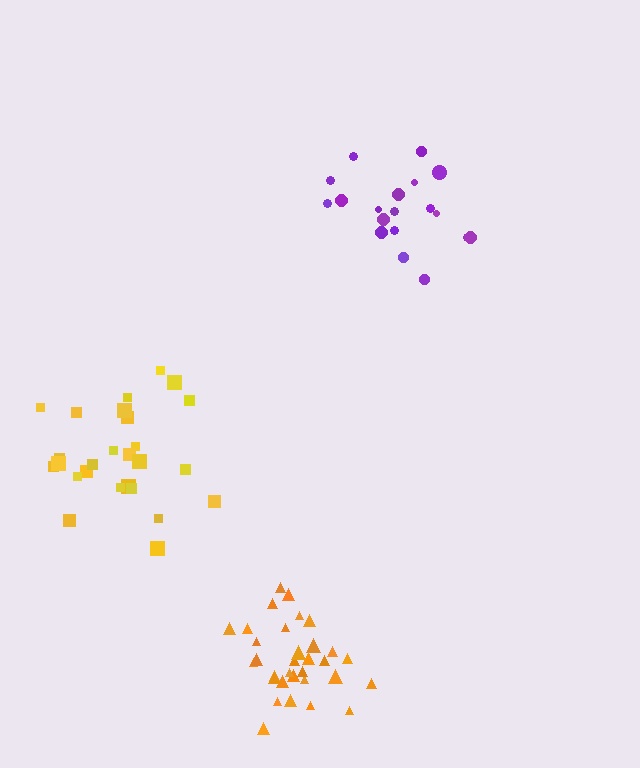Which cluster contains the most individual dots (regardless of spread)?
Orange (32).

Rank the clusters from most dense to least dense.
orange, purple, yellow.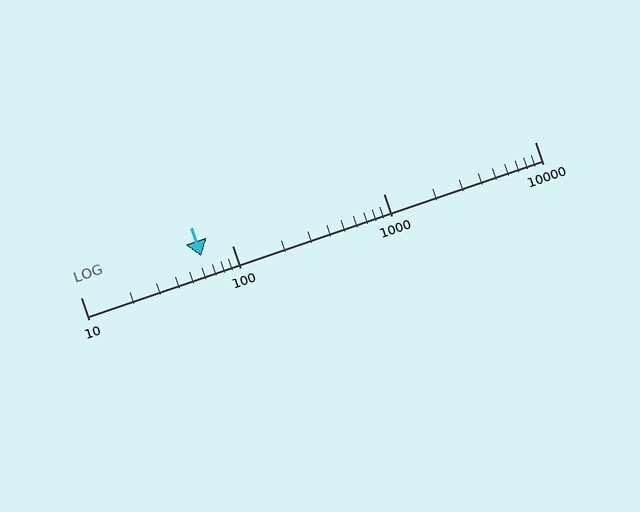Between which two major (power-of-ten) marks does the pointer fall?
The pointer is between 10 and 100.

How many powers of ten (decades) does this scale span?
The scale spans 3 decades, from 10 to 10000.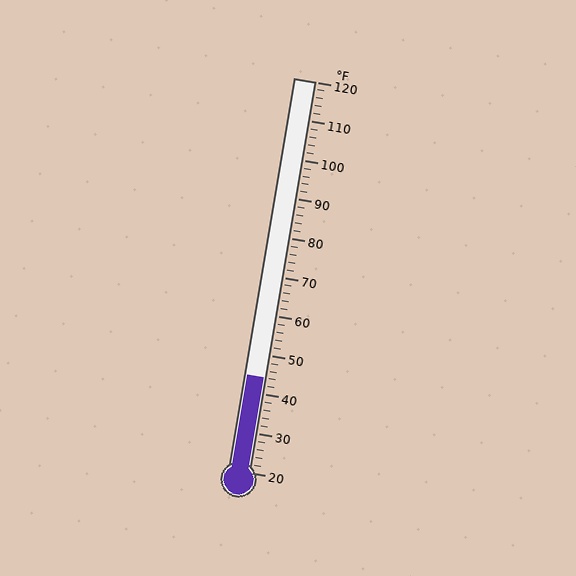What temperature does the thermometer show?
The thermometer shows approximately 44°F.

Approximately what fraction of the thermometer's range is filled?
The thermometer is filled to approximately 25% of its range.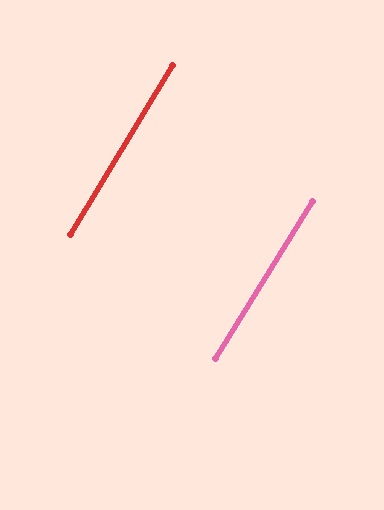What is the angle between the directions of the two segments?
Approximately 1 degree.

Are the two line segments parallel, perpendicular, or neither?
Parallel — their directions differ by only 0.5°.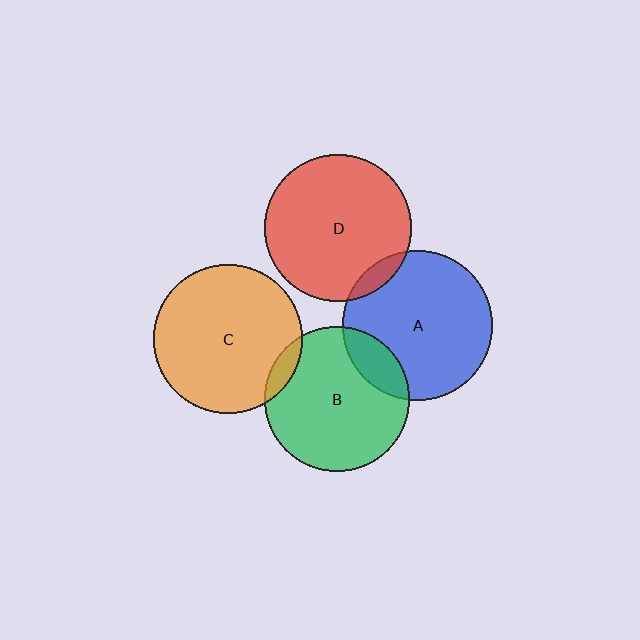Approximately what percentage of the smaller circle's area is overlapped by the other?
Approximately 5%.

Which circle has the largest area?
Circle A (blue).